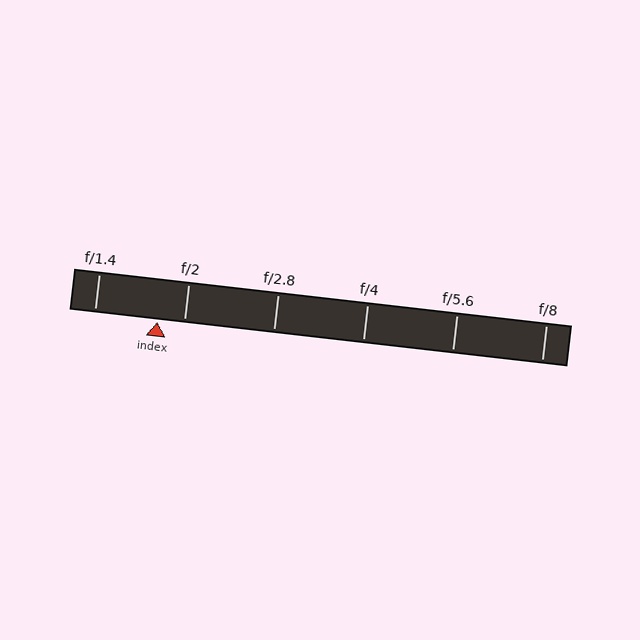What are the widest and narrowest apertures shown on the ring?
The widest aperture shown is f/1.4 and the narrowest is f/8.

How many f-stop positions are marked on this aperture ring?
There are 6 f-stop positions marked.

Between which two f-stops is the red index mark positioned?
The index mark is between f/1.4 and f/2.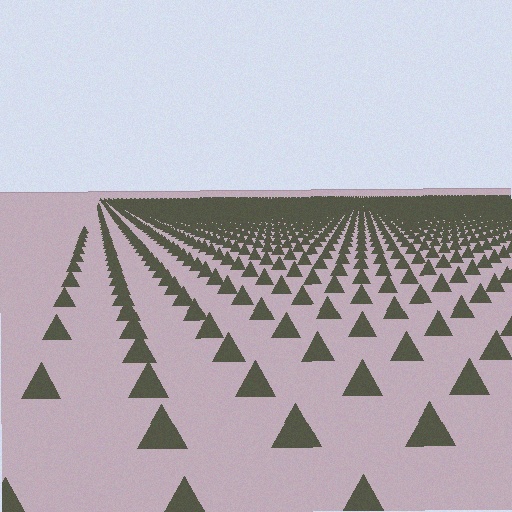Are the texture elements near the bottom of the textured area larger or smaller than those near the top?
Larger. Near the bottom, elements are closer to the viewer and appear at a bigger on-screen size.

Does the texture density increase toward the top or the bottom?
Density increases toward the top.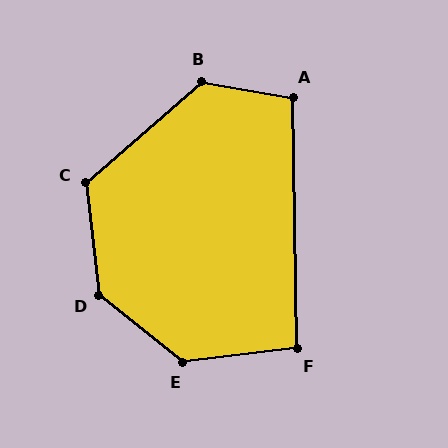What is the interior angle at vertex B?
Approximately 129 degrees (obtuse).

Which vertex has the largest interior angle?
D, at approximately 135 degrees.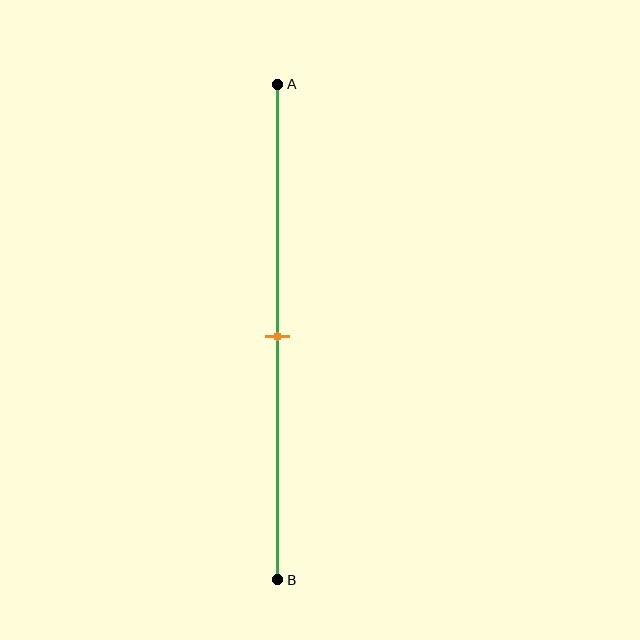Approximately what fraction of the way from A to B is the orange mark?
The orange mark is approximately 50% of the way from A to B.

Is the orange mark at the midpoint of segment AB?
Yes, the mark is approximately at the midpoint.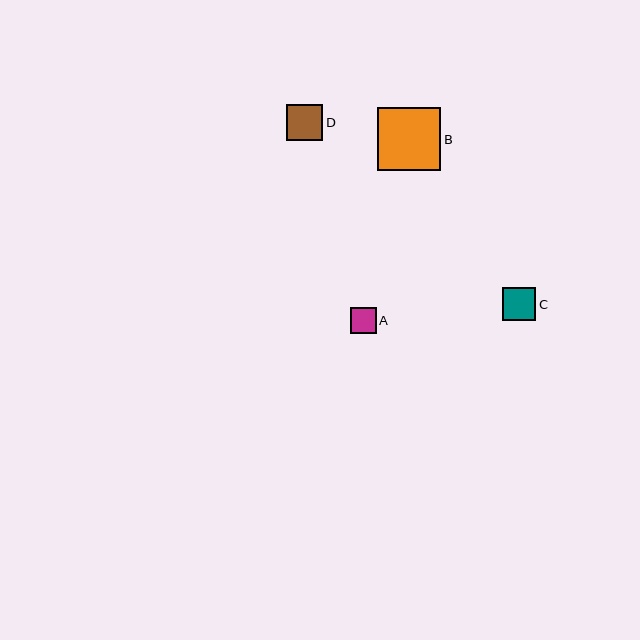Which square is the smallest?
Square A is the smallest with a size of approximately 26 pixels.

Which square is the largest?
Square B is the largest with a size of approximately 63 pixels.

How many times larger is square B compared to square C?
Square B is approximately 1.9 times the size of square C.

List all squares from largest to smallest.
From largest to smallest: B, D, C, A.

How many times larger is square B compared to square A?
Square B is approximately 2.4 times the size of square A.